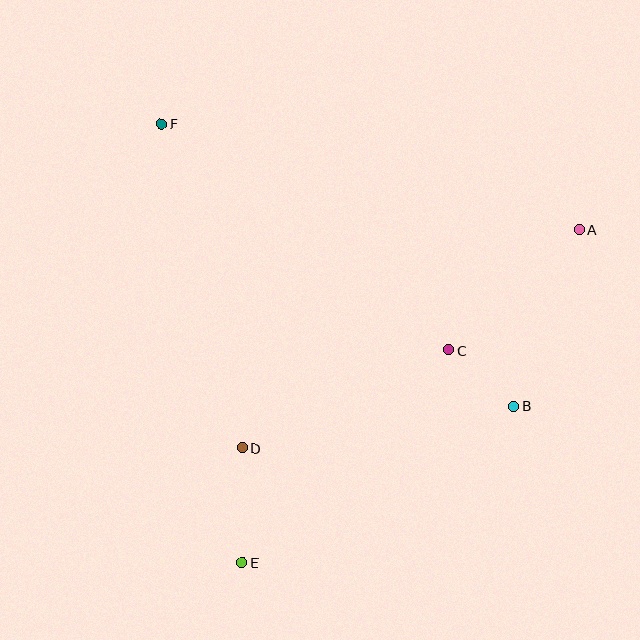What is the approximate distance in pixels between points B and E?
The distance between B and E is approximately 314 pixels.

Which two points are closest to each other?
Points B and C are closest to each other.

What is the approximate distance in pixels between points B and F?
The distance between B and F is approximately 451 pixels.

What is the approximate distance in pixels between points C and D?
The distance between C and D is approximately 228 pixels.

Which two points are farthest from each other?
Points A and E are farthest from each other.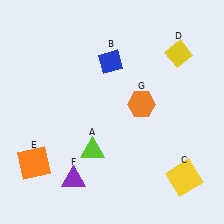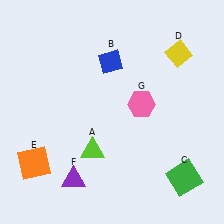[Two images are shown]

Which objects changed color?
C changed from yellow to green. G changed from orange to pink.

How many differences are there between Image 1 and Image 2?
There are 2 differences between the two images.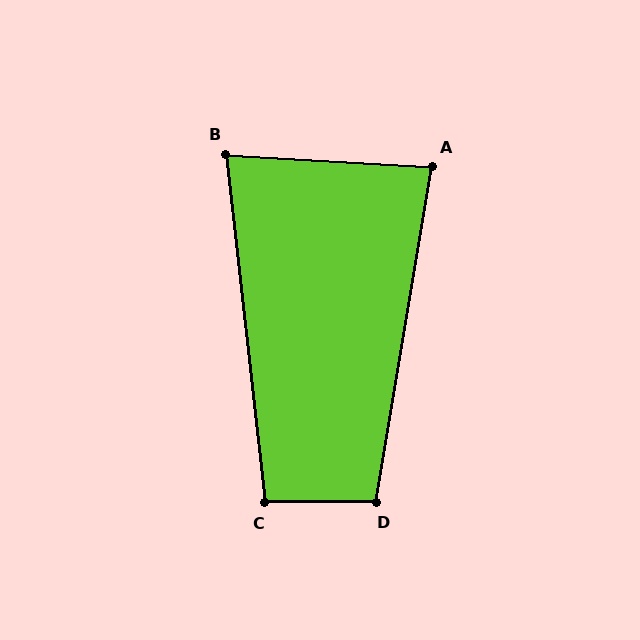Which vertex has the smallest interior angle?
B, at approximately 80 degrees.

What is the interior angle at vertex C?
Approximately 96 degrees (obtuse).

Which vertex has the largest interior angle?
D, at approximately 100 degrees.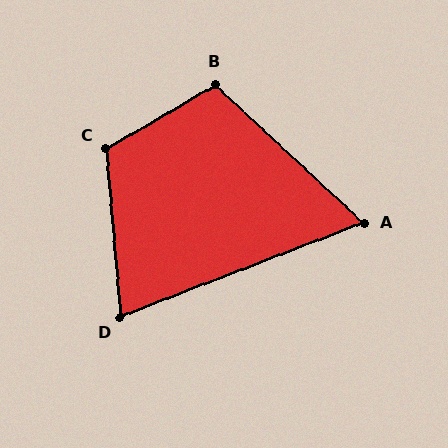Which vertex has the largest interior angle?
C, at approximately 116 degrees.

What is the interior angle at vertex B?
Approximately 106 degrees (obtuse).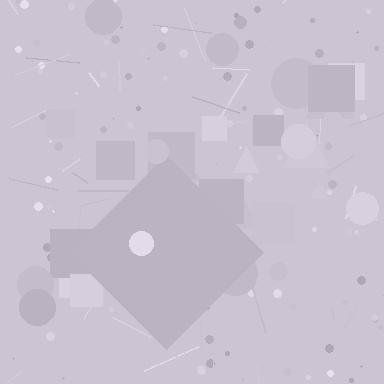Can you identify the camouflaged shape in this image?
The camouflaged shape is a diamond.